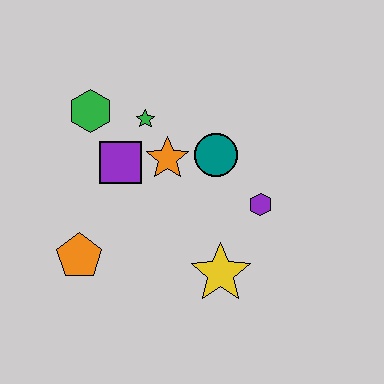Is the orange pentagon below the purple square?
Yes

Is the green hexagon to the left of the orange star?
Yes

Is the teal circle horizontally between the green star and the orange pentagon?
No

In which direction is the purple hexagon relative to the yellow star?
The purple hexagon is above the yellow star.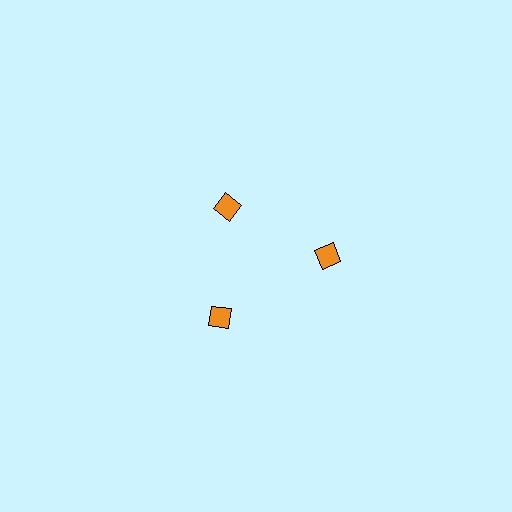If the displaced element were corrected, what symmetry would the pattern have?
It would have 3-fold rotational symmetry — the pattern would map onto itself every 120 degrees.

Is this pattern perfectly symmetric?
No. The 3 orange squares are arranged in a ring, but one element near the 11 o'clock position is pulled inward toward the center, breaking the 3-fold rotational symmetry.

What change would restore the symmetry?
The symmetry would be restored by moving it outward, back onto the ring so that all 3 squares sit at equal angles and equal distance from the center.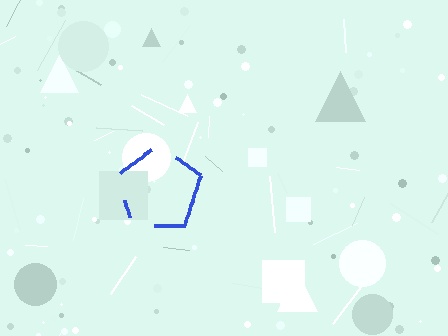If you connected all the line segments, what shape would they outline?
They would outline a pentagon.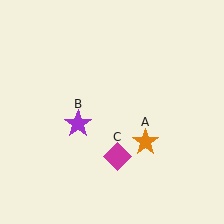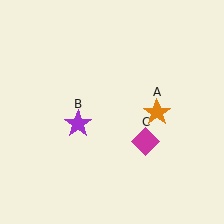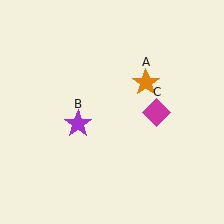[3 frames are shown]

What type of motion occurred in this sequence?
The orange star (object A), magenta diamond (object C) rotated counterclockwise around the center of the scene.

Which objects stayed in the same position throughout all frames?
Purple star (object B) remained stationary.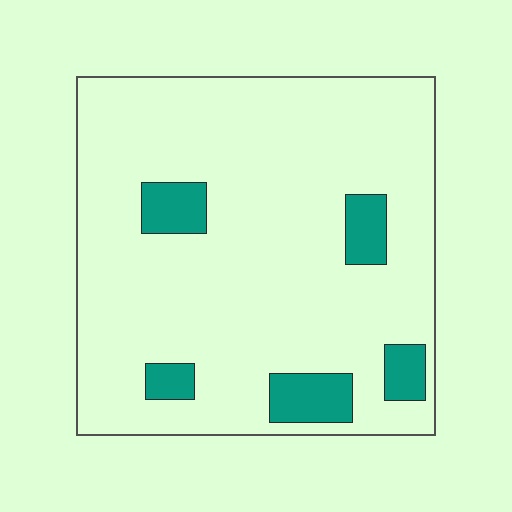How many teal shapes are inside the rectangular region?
5.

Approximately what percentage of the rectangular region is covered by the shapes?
Approximately 10%.